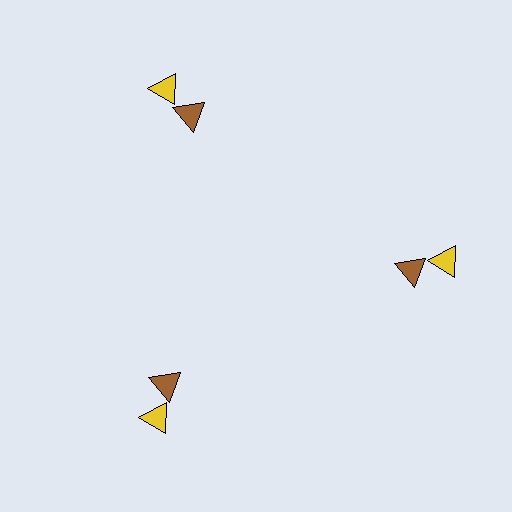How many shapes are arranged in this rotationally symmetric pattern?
There are 6 shapes, arranged in 3 groups of 2.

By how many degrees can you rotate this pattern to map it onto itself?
The pattern maps onto itself every 120 degrees of rotation.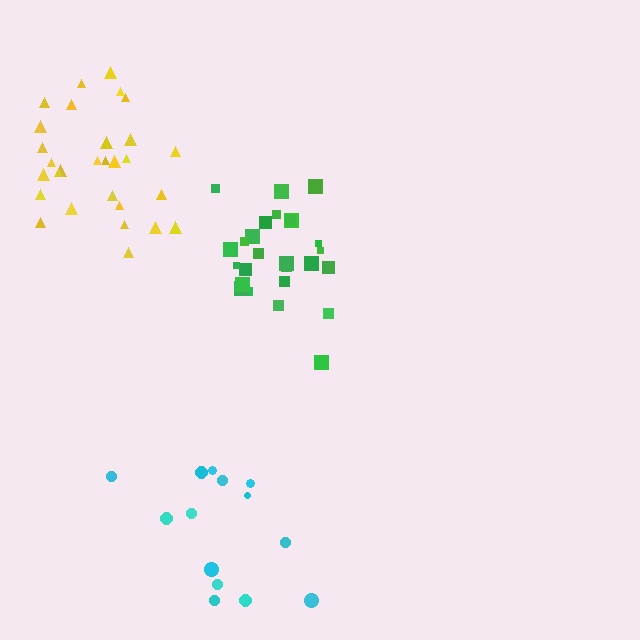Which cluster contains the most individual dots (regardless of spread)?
Yellow (29).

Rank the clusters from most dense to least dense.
green, yellow, cyan.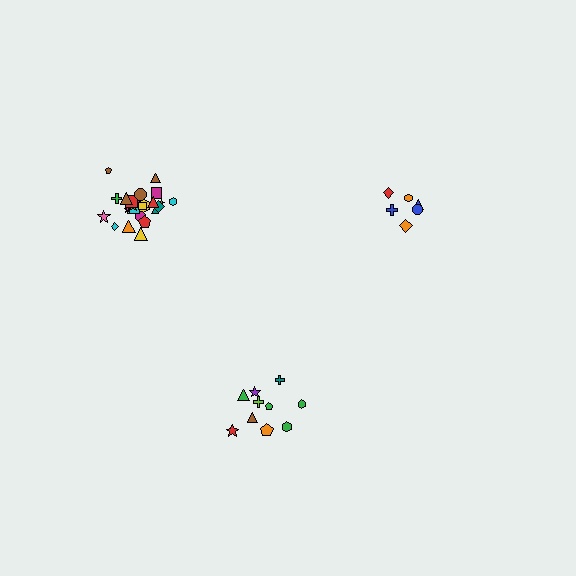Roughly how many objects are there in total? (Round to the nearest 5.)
Roughly 40 objects in total.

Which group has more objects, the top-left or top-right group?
The top-left group.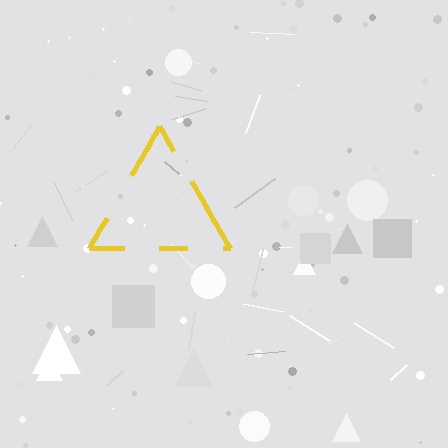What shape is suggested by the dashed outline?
The dashed outline suggests a triangle.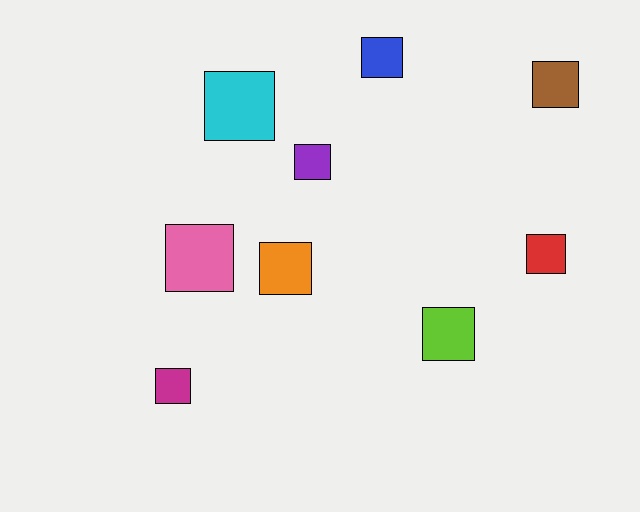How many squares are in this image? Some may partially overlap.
There are 9 squares.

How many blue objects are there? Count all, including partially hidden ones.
There is 1 blue object.